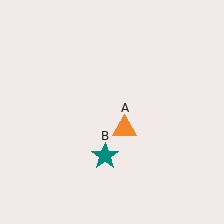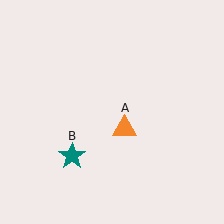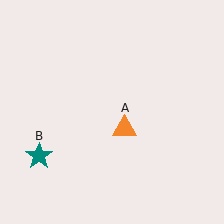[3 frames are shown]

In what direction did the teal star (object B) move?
The teal star (object B) moved left.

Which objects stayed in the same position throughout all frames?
Orange triangle (object A) remained stationary.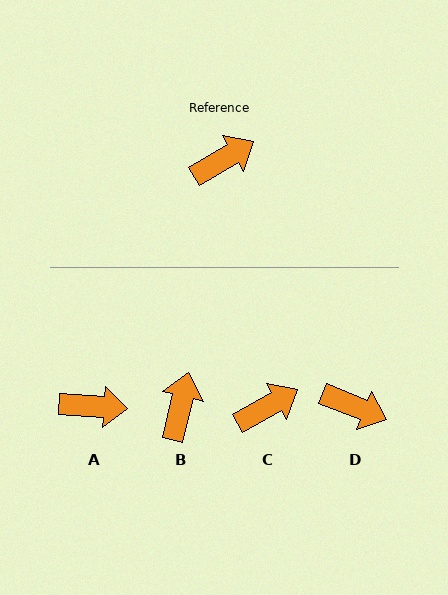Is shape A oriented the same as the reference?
No, it is off by about 34 degrees.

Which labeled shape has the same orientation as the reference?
C.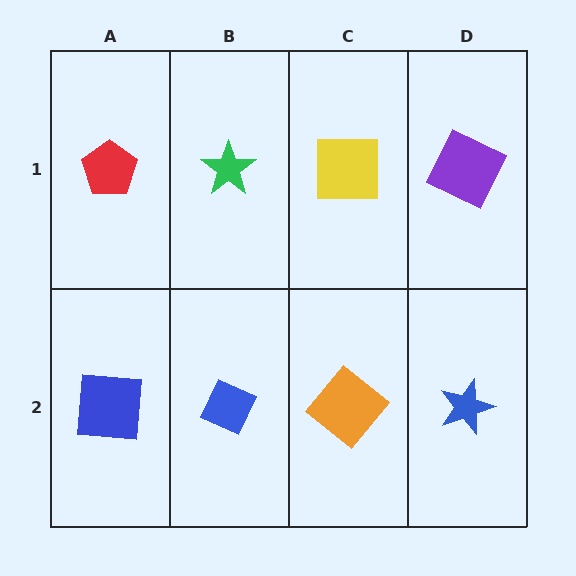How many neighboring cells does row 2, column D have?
2.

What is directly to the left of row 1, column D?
A yellow square.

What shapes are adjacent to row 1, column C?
An orange diamond (row 2, column C), a green star (row 1, column B), a purple square (row 1, column D).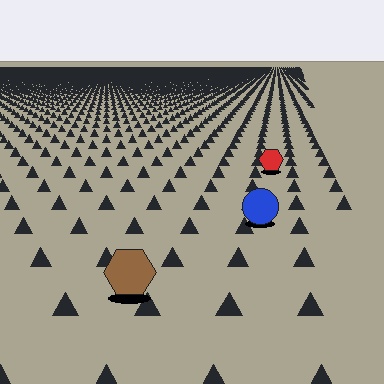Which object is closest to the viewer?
The brown hexagon is closest. The texture marks near it are larger and more spread out.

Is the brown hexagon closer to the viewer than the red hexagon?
Yes. The brown hexagon is closer — you can tell from the texture gradient: the ground texture is coarser near it.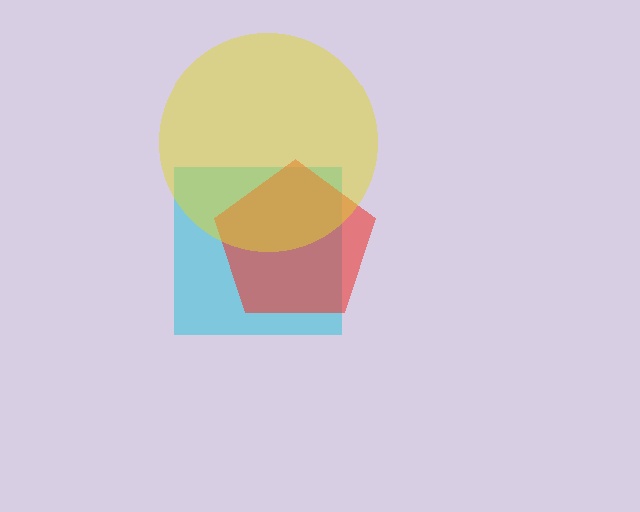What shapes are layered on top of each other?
The layered shapes are: a cyan square, a red pentagon, a yellow circle.